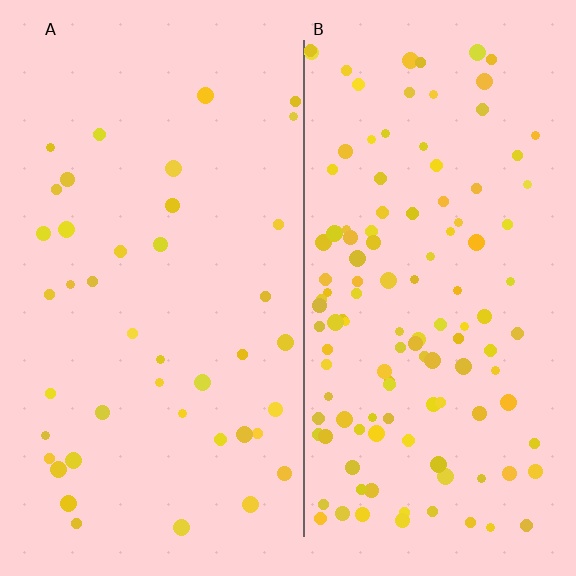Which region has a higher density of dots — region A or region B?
B (the right).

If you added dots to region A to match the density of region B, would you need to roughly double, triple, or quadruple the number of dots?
Approximately triple.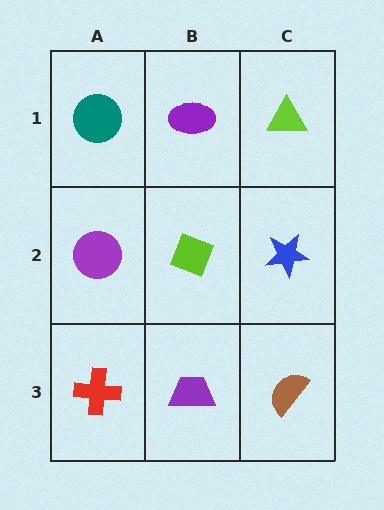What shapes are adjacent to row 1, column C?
A blue star (row 2, column C), a purple ellipse (row 1, column B).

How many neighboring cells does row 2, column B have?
4.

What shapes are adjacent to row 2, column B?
A purple ellipse (row 1, column B), a purple trapezoid (row 3, column B), a purple circle (row 2, column A), a blue star (row 2, column C).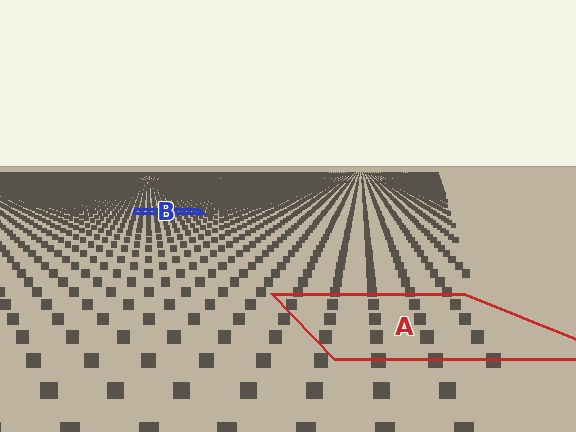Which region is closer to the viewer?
Region A is closer. The texture elements there are larger and more spread out.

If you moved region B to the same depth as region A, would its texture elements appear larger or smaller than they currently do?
They would appear larger. At a closer depth, the same texture elements are projected at a bigger on-screen size.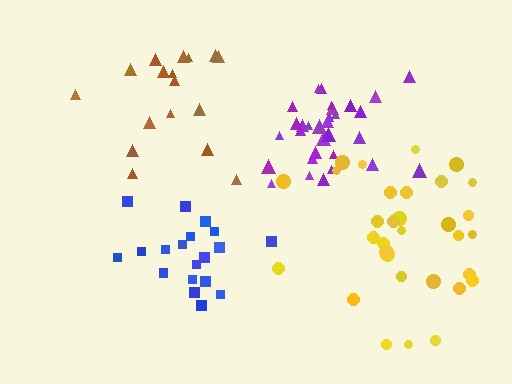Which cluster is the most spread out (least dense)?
Brown.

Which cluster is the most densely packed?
Purple.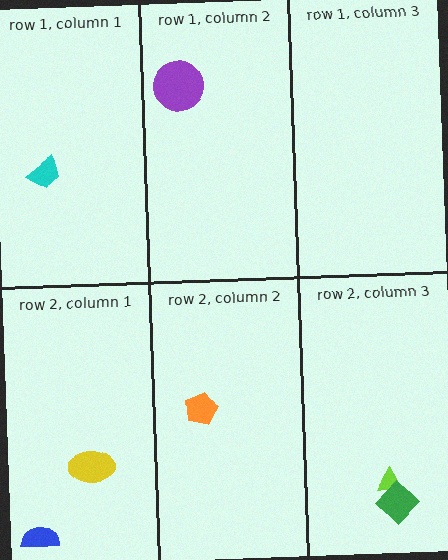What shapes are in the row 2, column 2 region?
The orange pentagon.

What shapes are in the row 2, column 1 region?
The blue semicircle, the yellow ellipse.